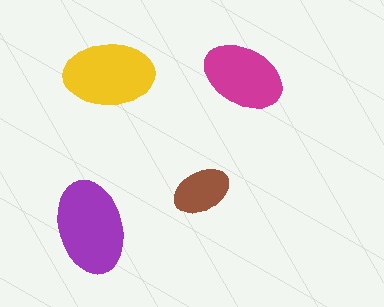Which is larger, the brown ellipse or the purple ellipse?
The purple one.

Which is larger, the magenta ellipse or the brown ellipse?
The magenta one.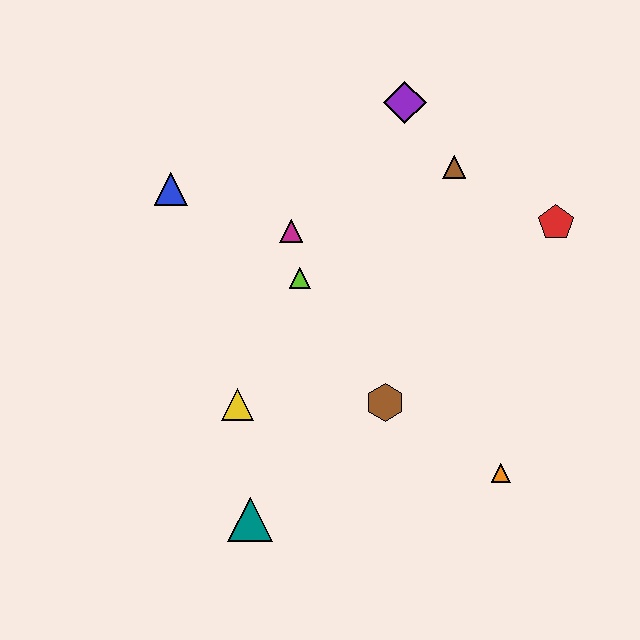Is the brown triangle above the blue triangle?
Yes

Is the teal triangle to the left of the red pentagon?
Yes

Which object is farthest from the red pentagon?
The teal triangle is farthest from the red pentagon.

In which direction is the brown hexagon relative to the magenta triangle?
The brown hexagon is below the magenta triangle.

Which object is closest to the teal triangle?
The yellow triangle is closest to the teal triangle.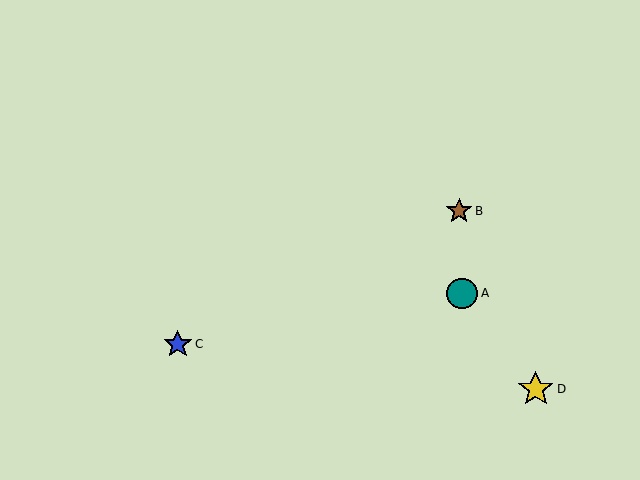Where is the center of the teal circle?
The center of the teal circle is at (462, 293).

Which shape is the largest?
The yellow star (labeled D) is the largest.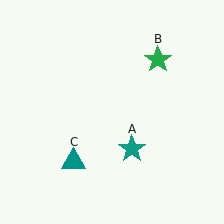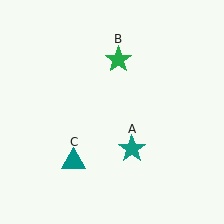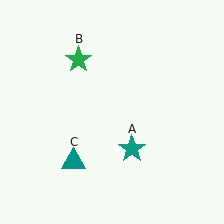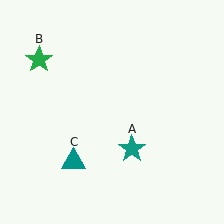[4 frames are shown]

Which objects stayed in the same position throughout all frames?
Teal star (object A) and teal triangle (object C) remained stationary.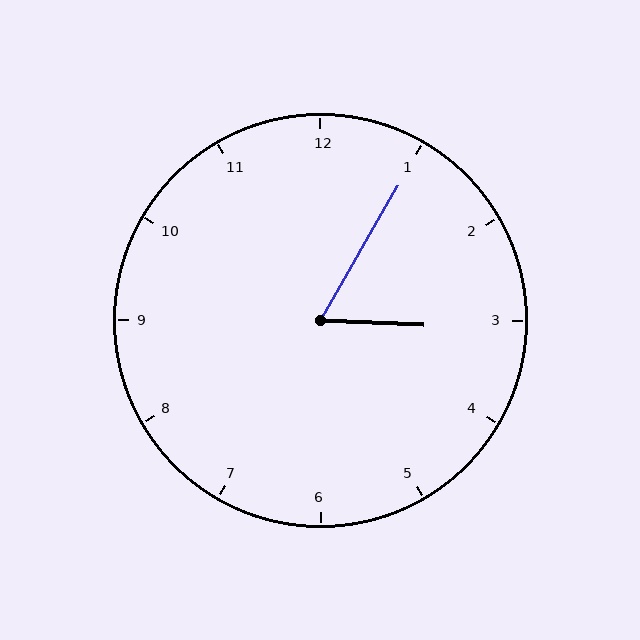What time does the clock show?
3:05.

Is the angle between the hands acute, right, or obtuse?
It is acute.